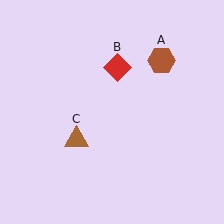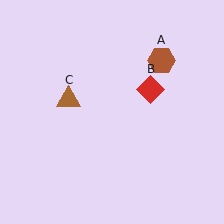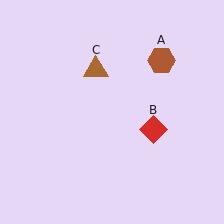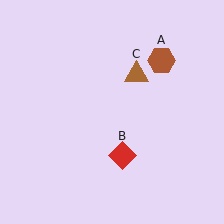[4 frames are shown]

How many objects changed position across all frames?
2 objects changed position: red diamond (object B), brown triangle (object C).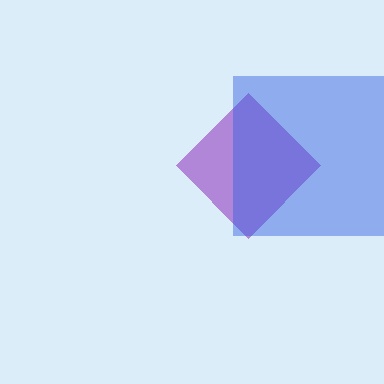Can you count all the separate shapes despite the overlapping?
Yes, there are 2 separate shapes.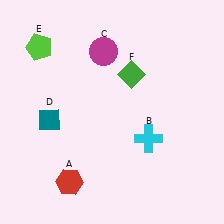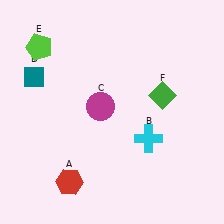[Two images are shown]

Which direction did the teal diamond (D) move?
The teal diamond (D) moved up.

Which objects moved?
The objects that moved are: the magenta circle (C), the teal diamond (D), the green diamond (F).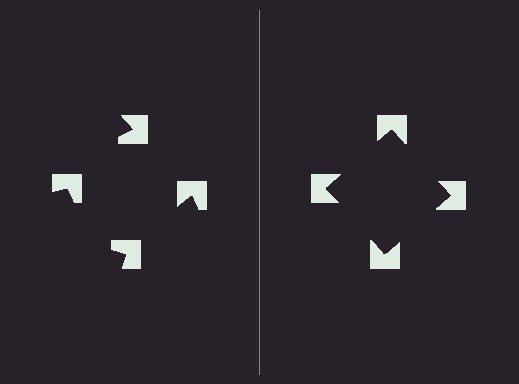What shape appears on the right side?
An illusory square.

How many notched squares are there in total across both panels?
8 — 4 on each side.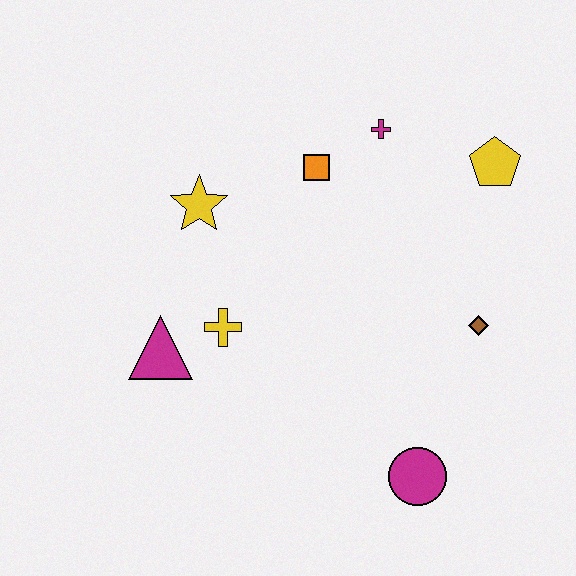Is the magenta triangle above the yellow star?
No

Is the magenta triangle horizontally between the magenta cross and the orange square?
No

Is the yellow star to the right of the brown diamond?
No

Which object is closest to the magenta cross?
The orange square is closest to the magenta cross.